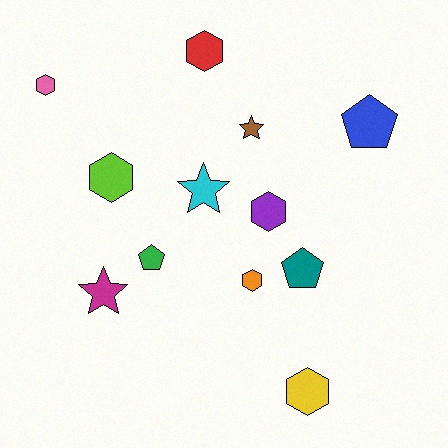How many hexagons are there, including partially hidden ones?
There are 6 hexagons.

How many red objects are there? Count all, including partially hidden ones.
There is 1 red object.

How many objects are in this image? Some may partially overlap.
There are 12 objects.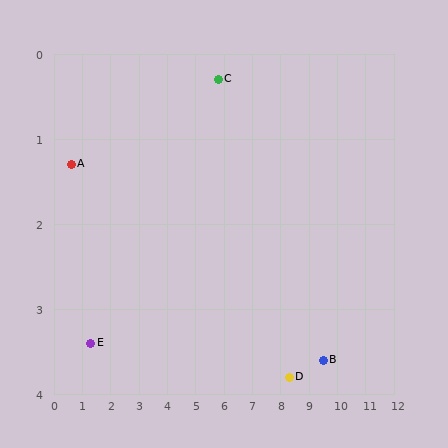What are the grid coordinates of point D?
Point D is at approximately (8.3, 3.8).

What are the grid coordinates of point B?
Point B is at approximately (9.5, 3.6).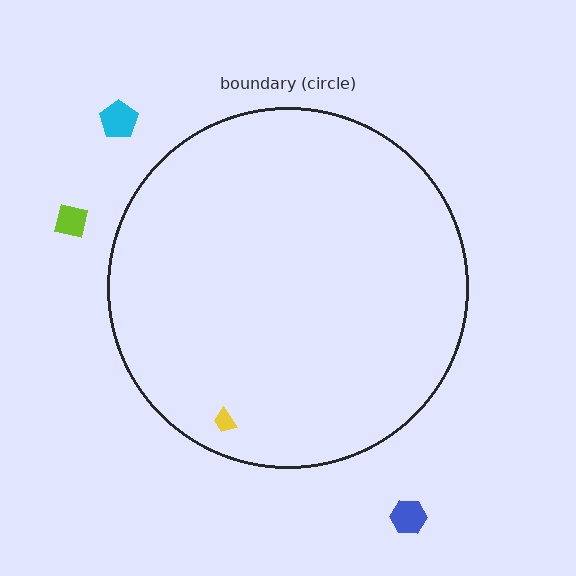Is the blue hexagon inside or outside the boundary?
Outside.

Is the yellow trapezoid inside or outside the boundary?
Inside.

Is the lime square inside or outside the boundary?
Outside.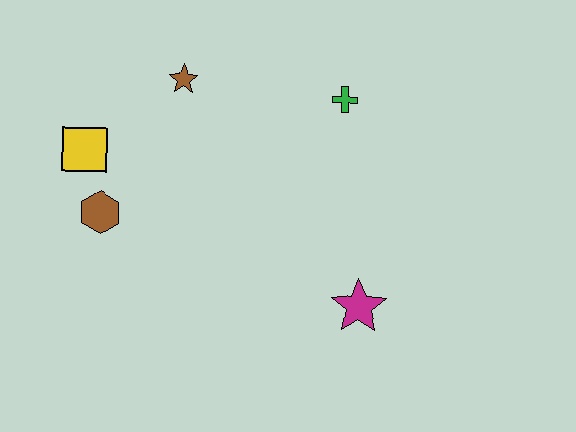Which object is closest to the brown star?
The yellow square is closest to the brown star.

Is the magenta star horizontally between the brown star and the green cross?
No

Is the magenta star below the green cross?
Yes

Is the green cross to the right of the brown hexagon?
Yes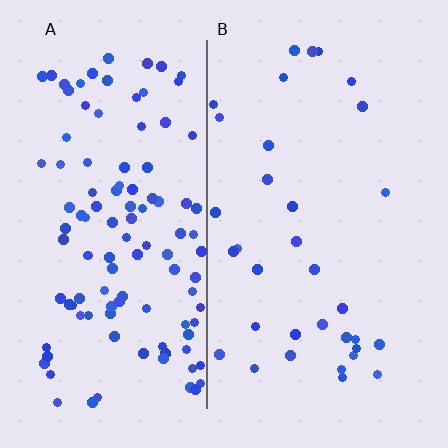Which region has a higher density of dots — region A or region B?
A (the left).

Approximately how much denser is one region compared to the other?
Approximately 3.3× — region A over region B.